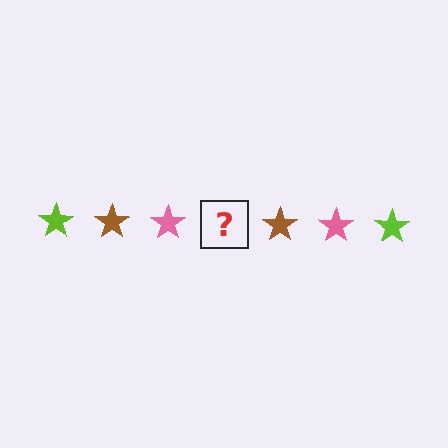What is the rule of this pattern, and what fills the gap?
The rule is that the pattern cycles through lime, brown, pink stars. The gap should be filled with a lime star.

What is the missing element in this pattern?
The missing element is a lime star.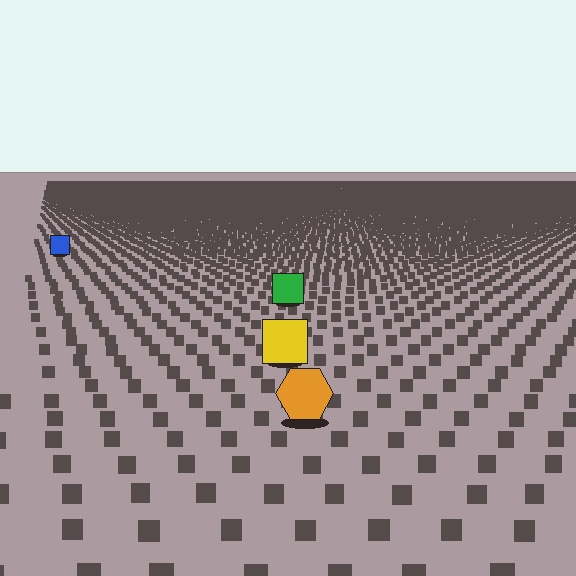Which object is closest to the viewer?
The orange hexagon is closest. The texture marks near it are larger and more spread out.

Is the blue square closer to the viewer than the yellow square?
No. The yellow square is closer — you can tell from the texture gradient: the ground texture is coarser near it.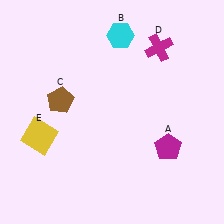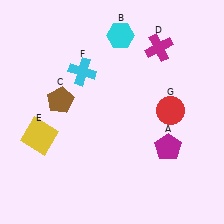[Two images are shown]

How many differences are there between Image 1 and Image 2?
There are 2 differences between the two images.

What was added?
A cyan cross (F), a red circle (G) were added in Image 2.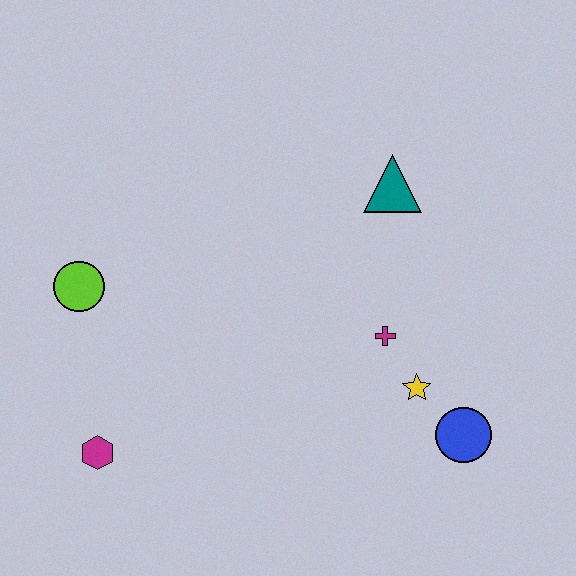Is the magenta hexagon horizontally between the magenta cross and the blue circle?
No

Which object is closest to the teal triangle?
The magenta cross is closest to the teal triangle.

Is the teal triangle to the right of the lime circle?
Yes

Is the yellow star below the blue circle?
No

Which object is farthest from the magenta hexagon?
The teal triangle is farthest from the magenta hexagon.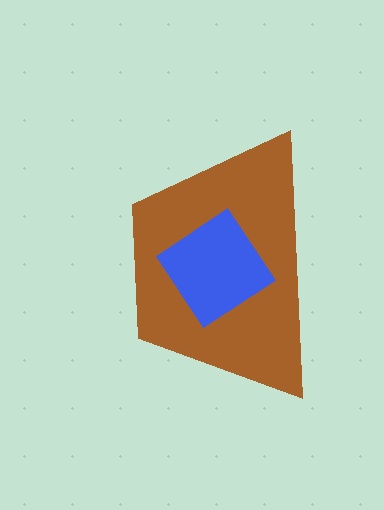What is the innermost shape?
The blue diamond.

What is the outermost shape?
The brown trapezoid.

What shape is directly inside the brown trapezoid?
The blue diamond.